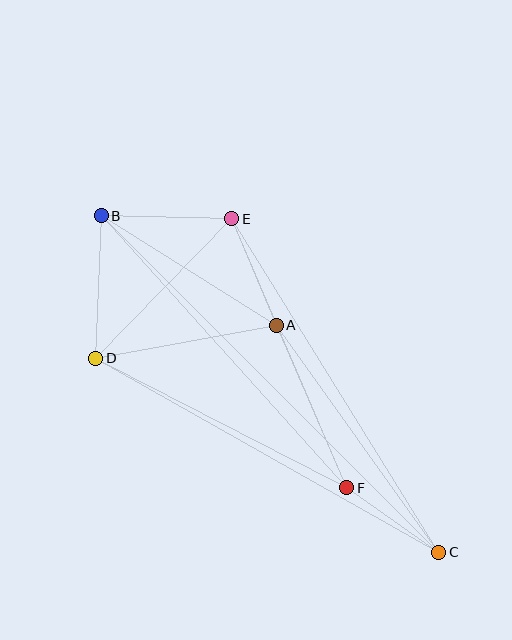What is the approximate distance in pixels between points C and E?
The distance between C and E is approximately 393 pixels.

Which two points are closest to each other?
Points C and F are closest to each other.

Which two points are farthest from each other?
Points B and C are farthest from each other.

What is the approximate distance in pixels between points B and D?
The distance between B and D is approximately 143 pixels.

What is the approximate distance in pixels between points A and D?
The distance between A and D is approximately 183 pixels.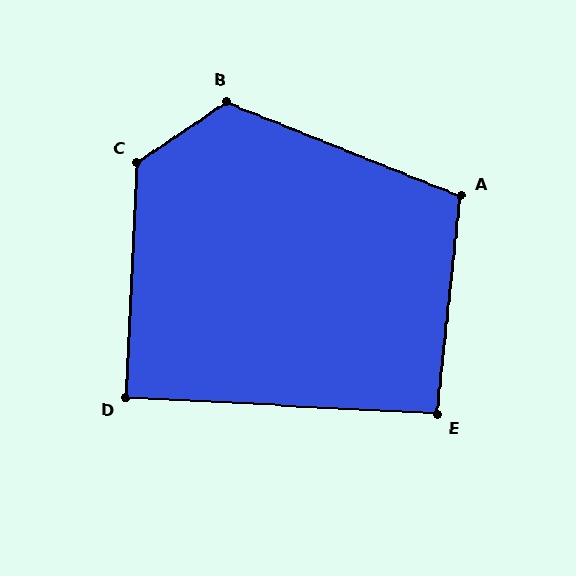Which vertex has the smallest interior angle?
D, at approximately 90 degrees.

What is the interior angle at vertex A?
Approximately 106 degrees (obtuse).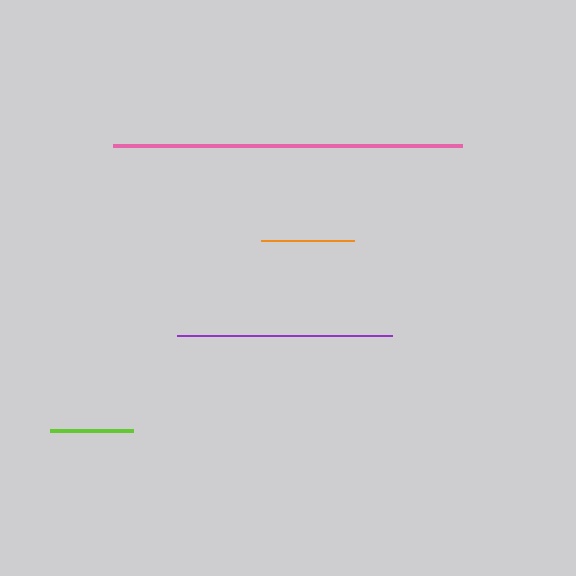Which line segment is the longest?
The pink line is the longest at approximately 349 pixels.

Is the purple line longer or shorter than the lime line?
The purple line is longer than the lime line.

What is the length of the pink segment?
The pink segment is approximately 349 pixels long.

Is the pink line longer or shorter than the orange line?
The pink line is longer than the orange line.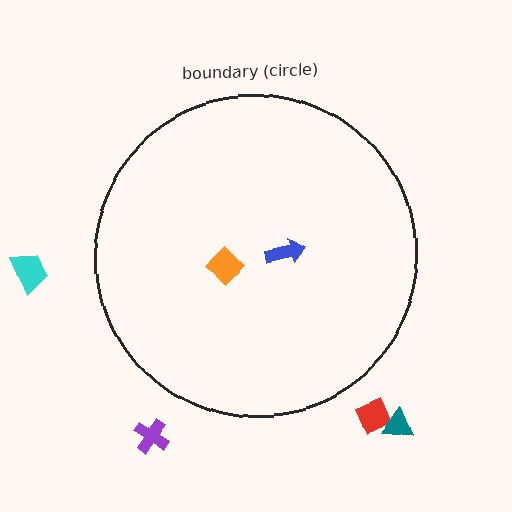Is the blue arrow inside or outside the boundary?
Inside.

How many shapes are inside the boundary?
2 inside, 4 outside.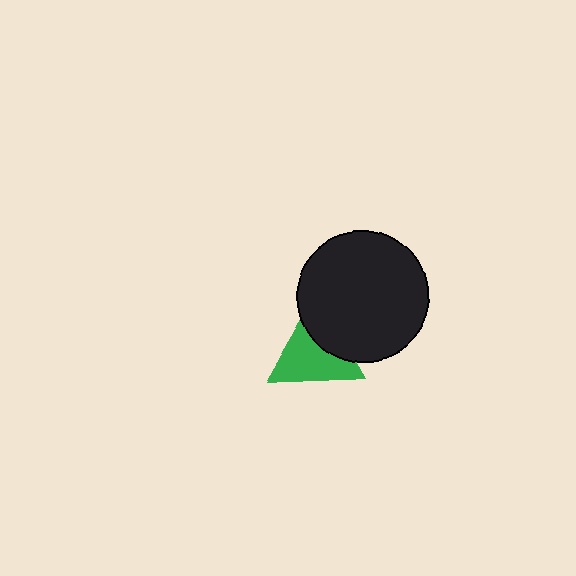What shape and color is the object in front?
The object in front is a black circle.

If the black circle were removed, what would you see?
You would see the complete green triangle.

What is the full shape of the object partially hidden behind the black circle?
The partially hidden object is a green triangle.